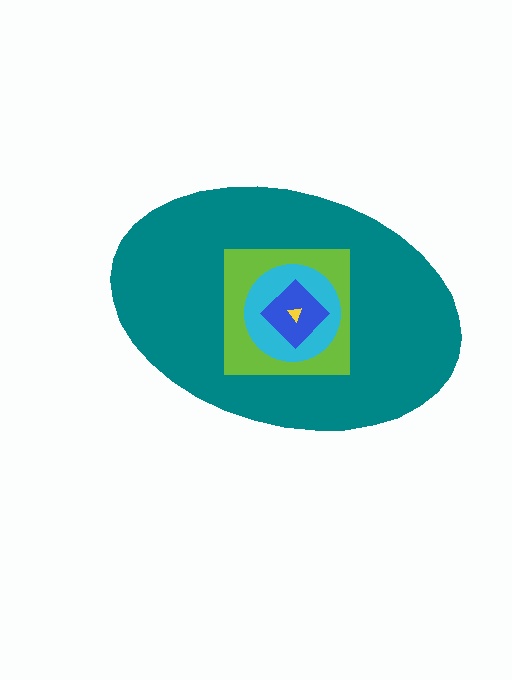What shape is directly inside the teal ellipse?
The lime square.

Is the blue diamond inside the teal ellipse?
Yes.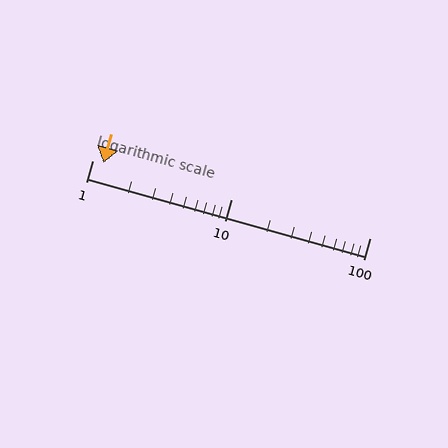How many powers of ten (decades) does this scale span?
The scale spans 2 decades, from 1 to 100.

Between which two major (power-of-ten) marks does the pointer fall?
The pointer is between 1 and 10.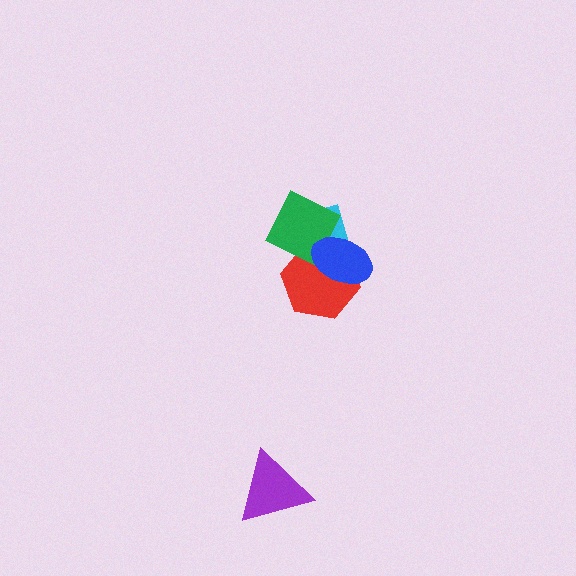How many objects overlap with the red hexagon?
3 objects overlap with the red hexagon.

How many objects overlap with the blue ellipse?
3 objects overlap with the blue ellipse.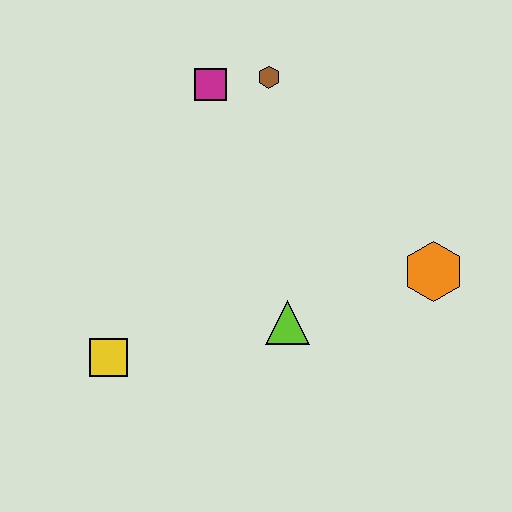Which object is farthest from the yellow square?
The orange hexagon is farthest from the yellow square.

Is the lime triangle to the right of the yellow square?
Yes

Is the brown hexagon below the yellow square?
No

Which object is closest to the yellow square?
The lime triangle is closest to the yellow square.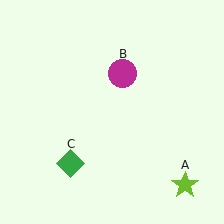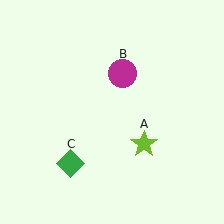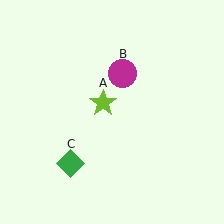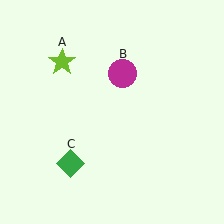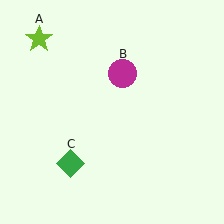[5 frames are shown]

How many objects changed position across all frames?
1 object changed position: lime star (object A).